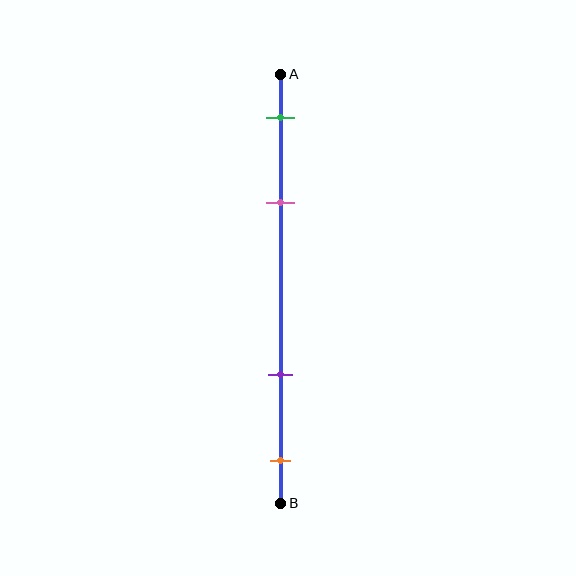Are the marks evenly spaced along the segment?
No, the marks are not evenly spaced.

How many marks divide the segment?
There are 4 marks dividing the segment.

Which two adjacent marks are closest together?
The green and pink marks are the closest adjacent pair.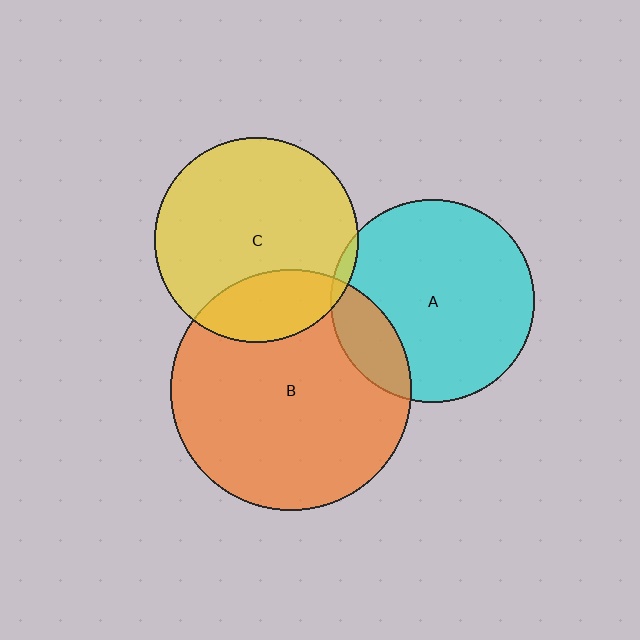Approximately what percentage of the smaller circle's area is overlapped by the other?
Approximately 15%.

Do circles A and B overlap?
Yes.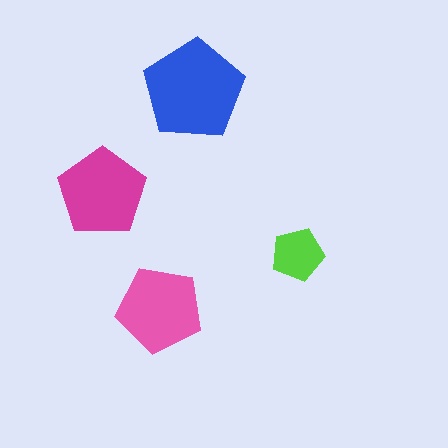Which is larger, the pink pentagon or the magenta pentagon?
The magenta one.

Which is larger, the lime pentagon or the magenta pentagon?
The magenta one.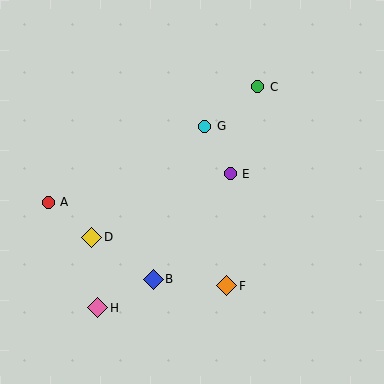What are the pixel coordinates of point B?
Point B is at (153, 279).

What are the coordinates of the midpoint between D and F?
The midpoint between D and F is at (159, 261).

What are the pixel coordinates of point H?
Point H is at (98, 308).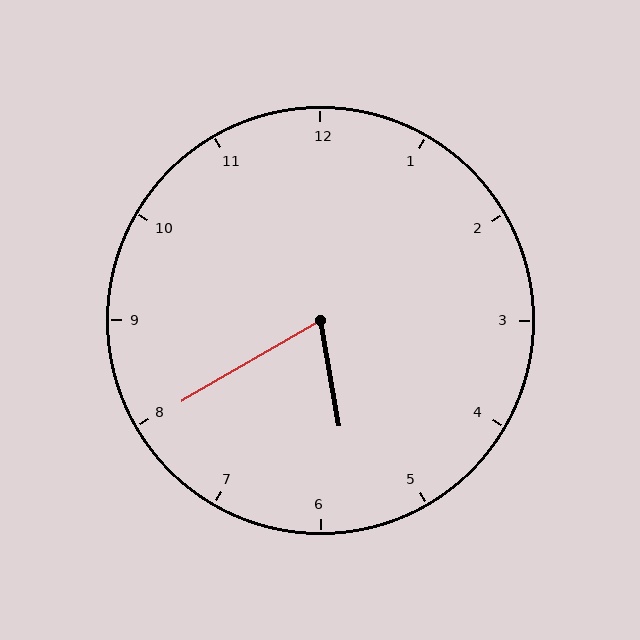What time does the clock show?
5:40.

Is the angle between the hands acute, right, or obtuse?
It is acute.